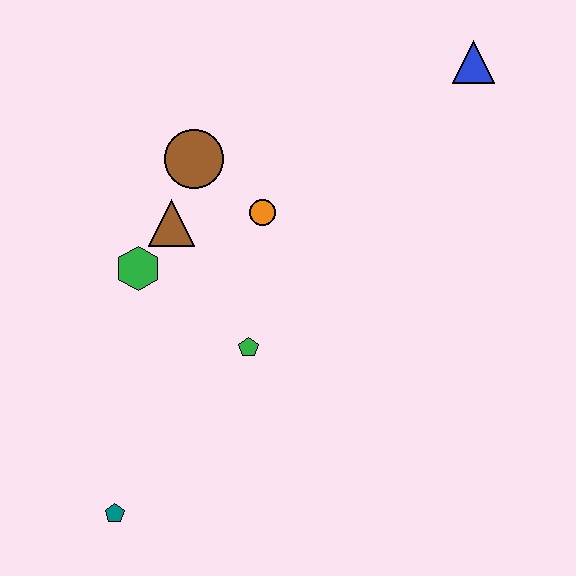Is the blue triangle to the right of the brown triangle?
Yes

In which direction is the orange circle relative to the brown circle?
The orange circle is to the right of the brown circle.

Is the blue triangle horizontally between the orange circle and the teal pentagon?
No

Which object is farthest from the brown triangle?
The blue triangle is farthest from the brown triangle.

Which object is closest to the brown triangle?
The green hexagon is closest to the brown triangle.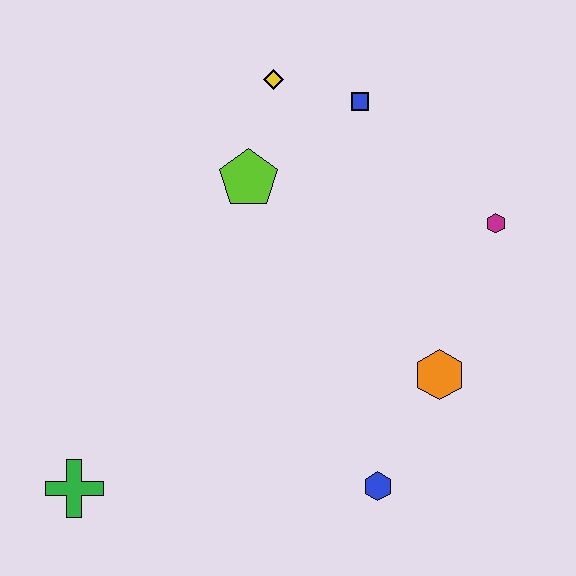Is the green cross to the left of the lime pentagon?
Yes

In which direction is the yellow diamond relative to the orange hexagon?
The yellow diamond is above the orange hexagon.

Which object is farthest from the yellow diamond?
The green cross is farthest from the yellow diamond.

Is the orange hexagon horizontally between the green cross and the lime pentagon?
No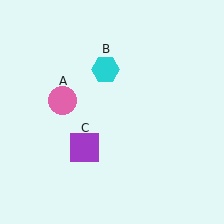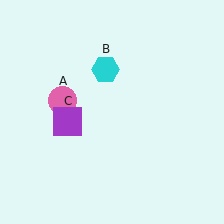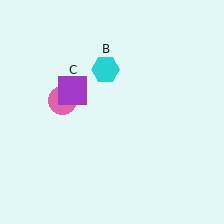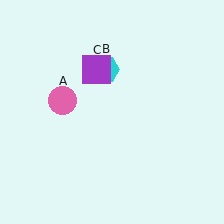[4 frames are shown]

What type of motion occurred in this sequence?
The purple square (object C) rotated clockwise around the center of the scene.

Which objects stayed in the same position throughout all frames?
Pink circle (object A) and cyan hexagon (object B) remained stationary.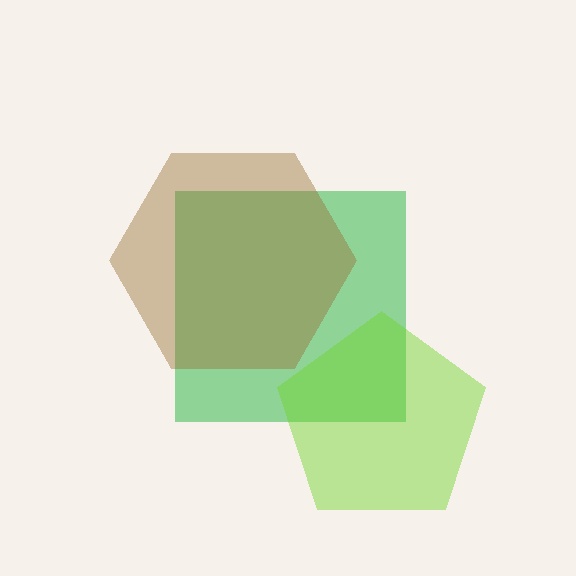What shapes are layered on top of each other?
The layered shapes are: a green square, a brown hexagon, a lime pentagon.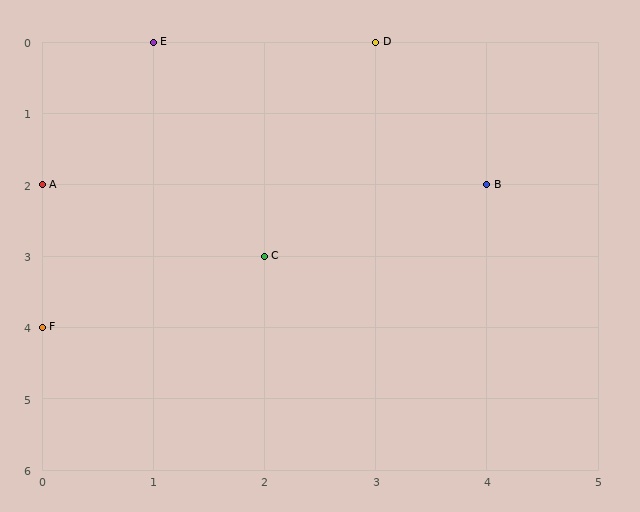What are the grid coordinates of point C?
Point C is at grid coordinates (2, 3).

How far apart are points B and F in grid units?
Points B and F are 4 columns and 2 rows apart (about 4.5 grid units diagonally).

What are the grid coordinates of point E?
Point E is at grid coordinates (1, 0).